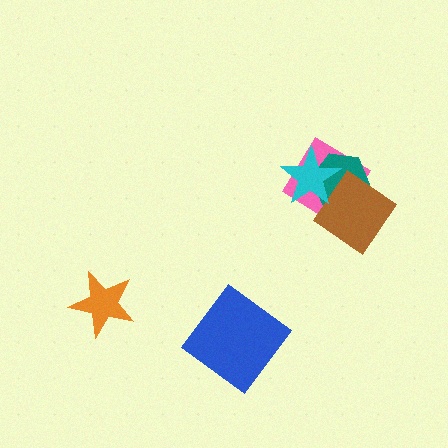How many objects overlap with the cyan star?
3 objects overlap with the cyan star.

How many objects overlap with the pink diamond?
3 objects overlap with the pink diamond.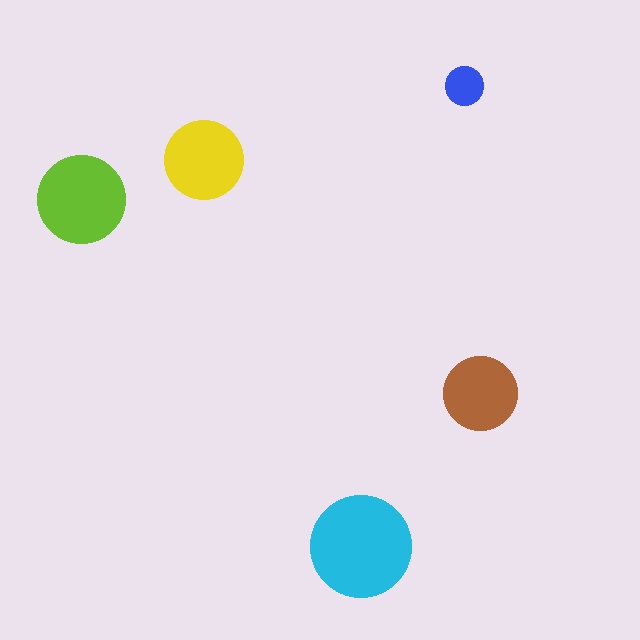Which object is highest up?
The blue circle is topmost.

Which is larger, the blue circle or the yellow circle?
The yellow one.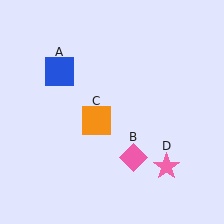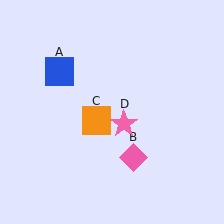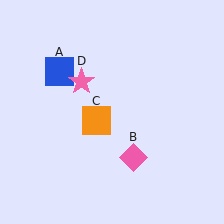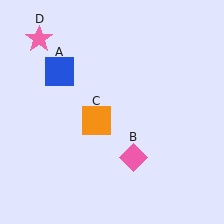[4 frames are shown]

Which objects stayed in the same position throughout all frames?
Blue square (object A) and pink diamond (object B) and orange square (object C) remained stationary.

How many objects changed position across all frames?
1 object changed position: pink star (object D).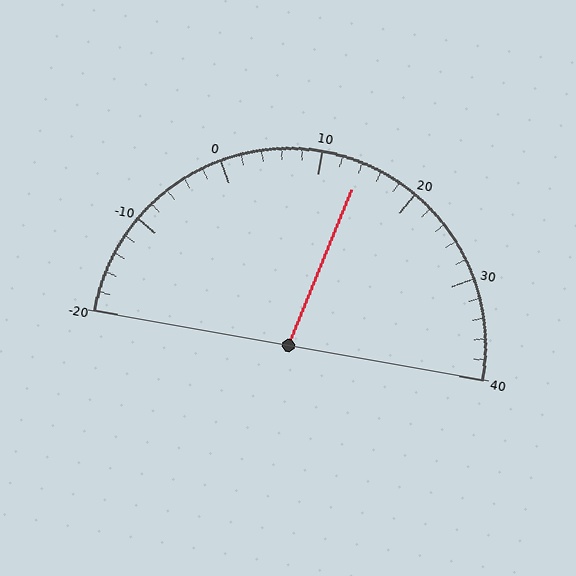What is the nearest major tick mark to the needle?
The nearest major tick mark is 10.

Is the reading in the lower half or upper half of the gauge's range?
The reading is in the upper half of the range (-20 to 40).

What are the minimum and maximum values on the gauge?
The gauge ranges from -20 to 40.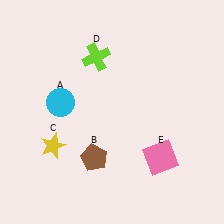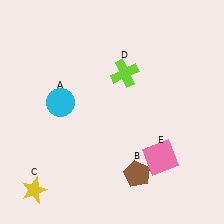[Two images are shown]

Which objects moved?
The objects that moved are: the brown pentagon (B), the yellow star (C), the lime cross (D).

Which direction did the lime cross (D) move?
The lime cross (D) moved right.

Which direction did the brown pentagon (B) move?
The brown pentagon (B) moved right.